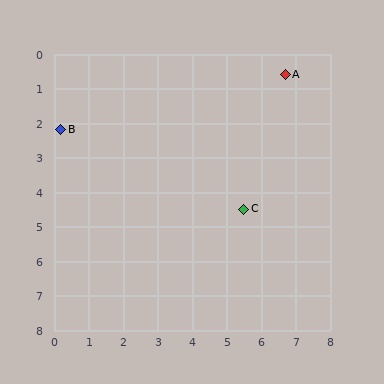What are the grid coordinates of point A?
Point A is at approximately (6.7, 0.6).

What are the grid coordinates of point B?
Point B is at approximately (0.2, 2.2).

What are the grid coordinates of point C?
Point C is at approximately (5.5, 4.5).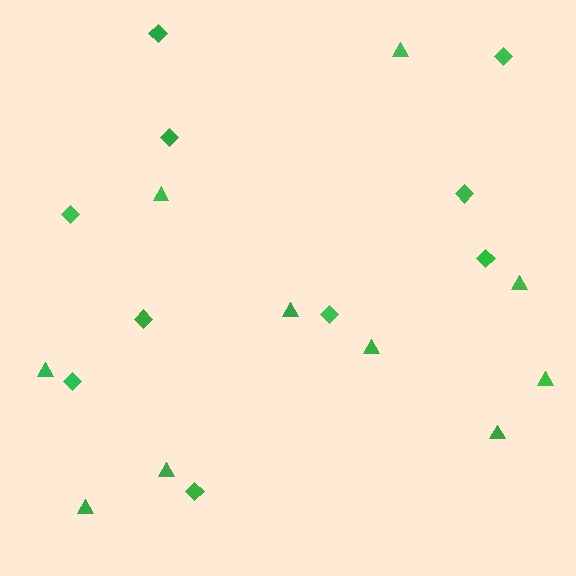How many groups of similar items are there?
There are 2 groups: one group of triangles (10) and one group of diamonds (10).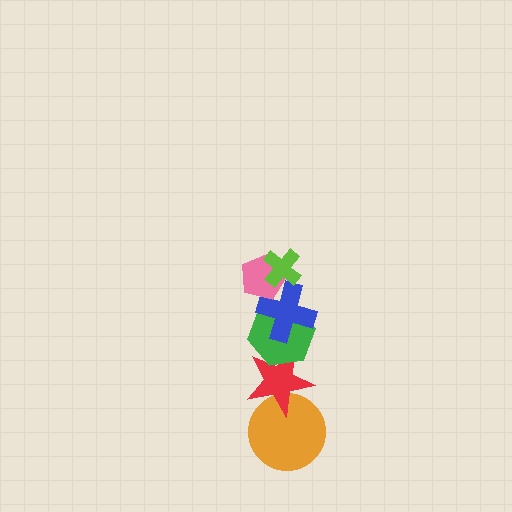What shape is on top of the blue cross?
The pink pentagon is on top of the blue cross.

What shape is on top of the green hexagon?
The blue cross is on top of the green hexagon.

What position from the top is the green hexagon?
The green hexagon is 4th from the top.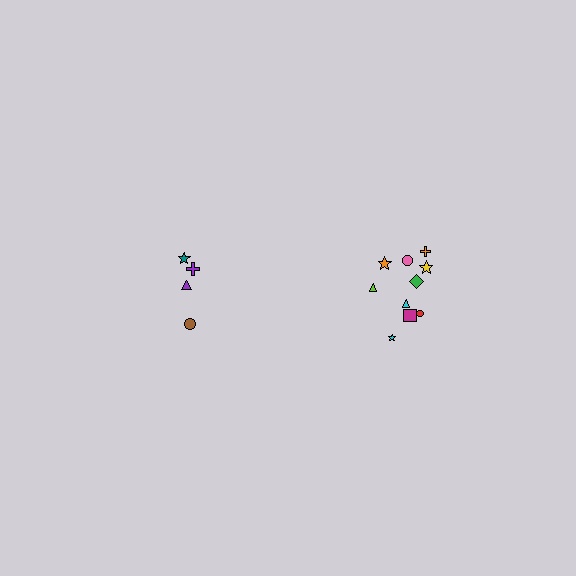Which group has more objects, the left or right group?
The right group.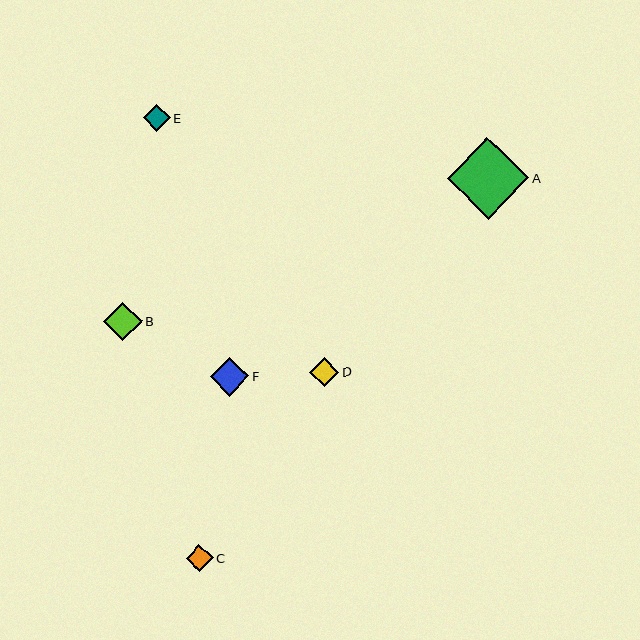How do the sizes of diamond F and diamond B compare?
Diamond F and diamond B are approximately the same size.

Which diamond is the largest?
Diamond A is the largest with a size of approximately 82 pixels.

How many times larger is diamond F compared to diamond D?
Diamond F is approximately 1.4 times the size of diamond D.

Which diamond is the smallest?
Diamond E is the smallest with a size of approximately 27 pixels.